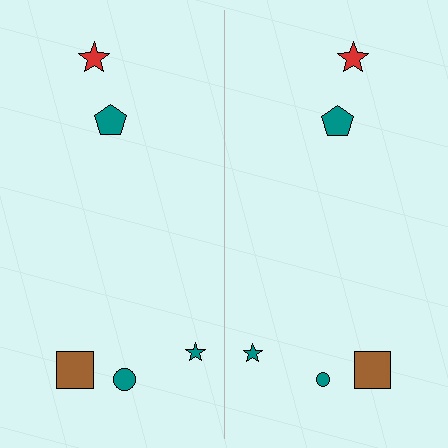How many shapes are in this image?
There are 10 shapes in this image.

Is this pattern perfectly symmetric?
No, the pattern is not perfectly symmetric. The teal circle on the right side has a different size than its mirror counterpart.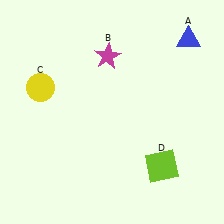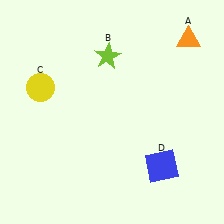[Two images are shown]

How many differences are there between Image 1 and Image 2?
There are 3 differences between the two images.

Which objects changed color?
A changed from blue to orange. B changed from magenta to lime. D changed from lime to blue.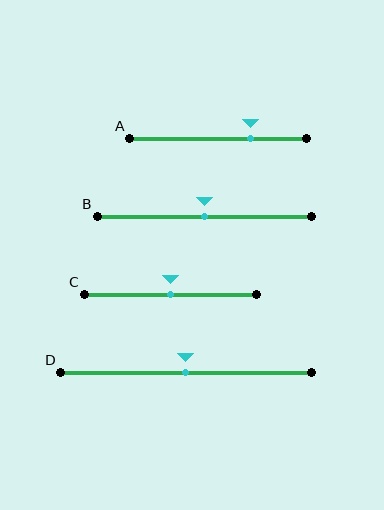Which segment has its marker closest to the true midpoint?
Segment B has its marker closest to the true midpoint.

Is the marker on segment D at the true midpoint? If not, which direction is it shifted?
Yes, the marker on segment D is at the true midpoint.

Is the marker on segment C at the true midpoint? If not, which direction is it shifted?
Yes, the marker on segment C is at the true midpoint.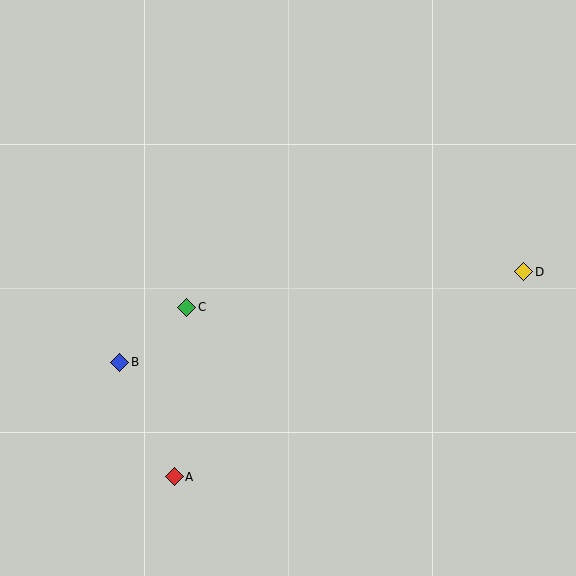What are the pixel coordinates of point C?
Point C is at (187, 307).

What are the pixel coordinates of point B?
Point B is at (120, 362).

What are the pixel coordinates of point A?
Point A is at (174, 477).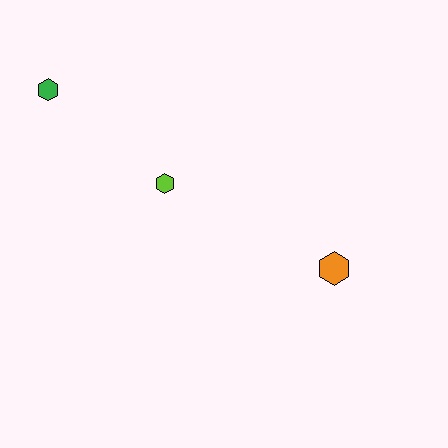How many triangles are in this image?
There are no triangles.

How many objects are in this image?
There are 3 objects.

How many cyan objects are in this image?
There are no cyan objects.